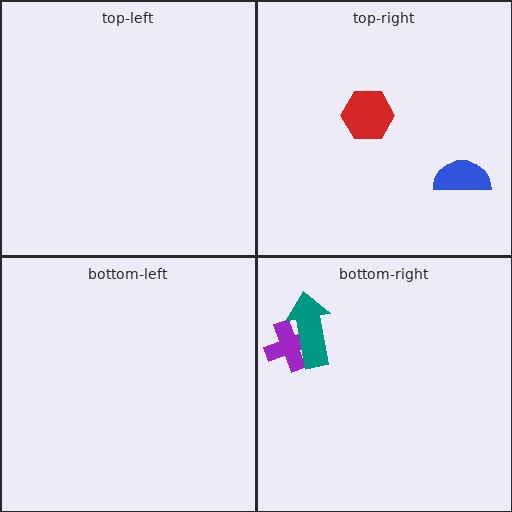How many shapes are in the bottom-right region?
2.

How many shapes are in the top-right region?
2.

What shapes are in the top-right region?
The blue semicircle, the red hexagon.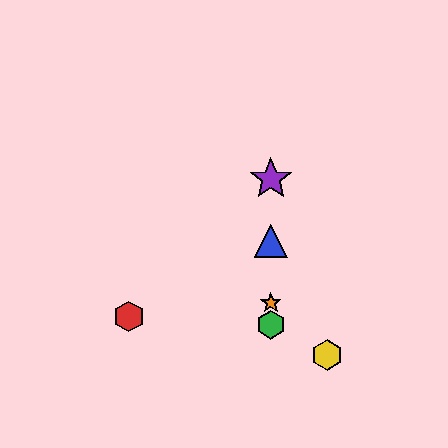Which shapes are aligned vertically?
The blue triangle, the green hexagon, the purple star, the orange star are aligned vertically.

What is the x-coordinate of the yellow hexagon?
The yellow hexagon is at x≈327.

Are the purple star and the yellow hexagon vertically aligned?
No, the purple star is at x≈271 and the yellow hexagon is at x≈327.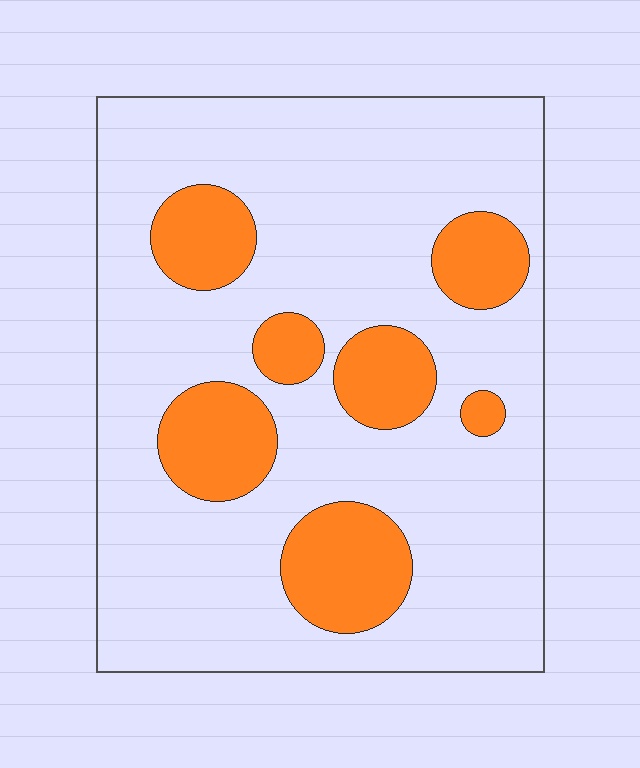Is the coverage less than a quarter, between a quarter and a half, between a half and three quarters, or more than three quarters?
Less than a quarter.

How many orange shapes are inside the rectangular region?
7.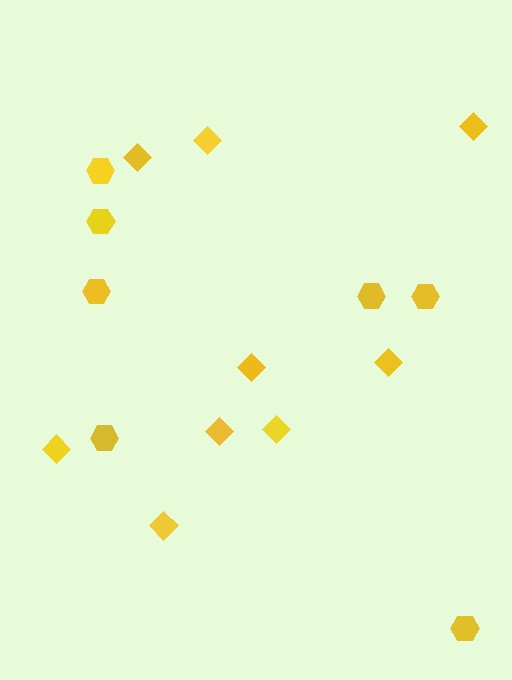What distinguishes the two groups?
There are 2 groups: one group of diamonds (9) and one group of hexagons (7).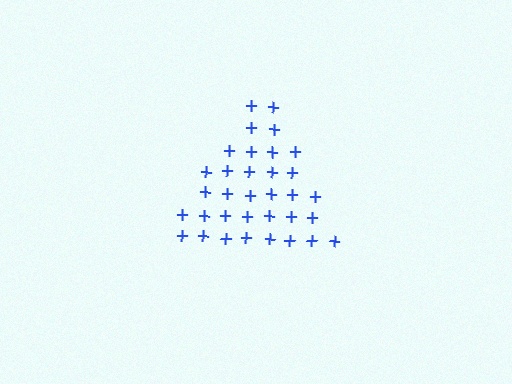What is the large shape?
The large shape is a triangle.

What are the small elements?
The small elements are plus signs.